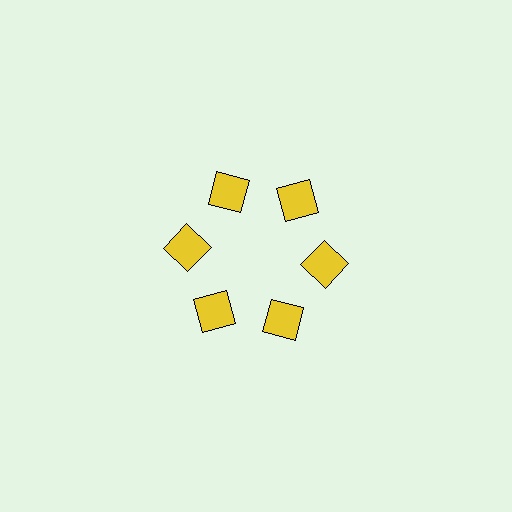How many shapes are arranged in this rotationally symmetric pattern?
There are 6 shapes, arranged in 6 groups of 1.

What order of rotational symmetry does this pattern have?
This pattern has 6-fold rotational symmetry.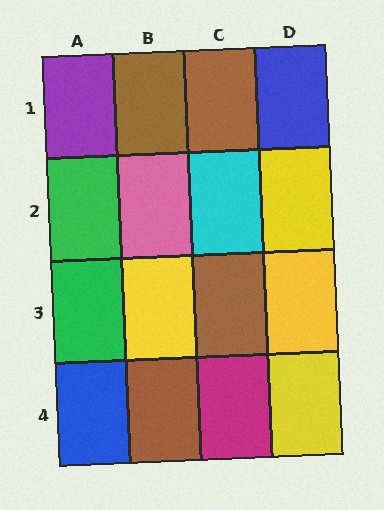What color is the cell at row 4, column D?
Yellow.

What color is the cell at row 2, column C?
Cyan.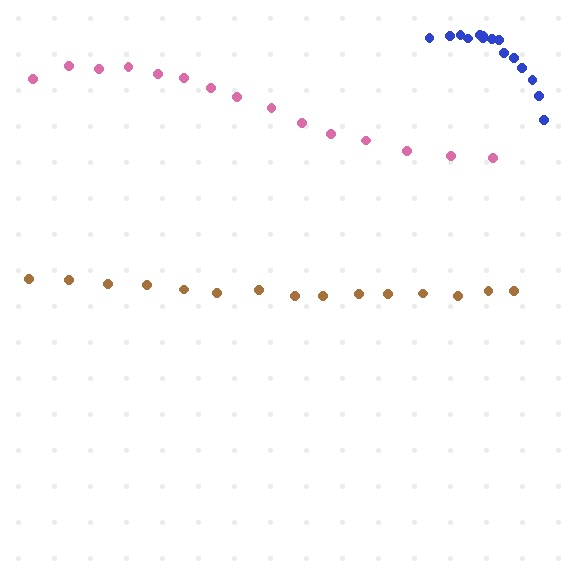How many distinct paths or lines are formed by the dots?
There are 3 distinct paths.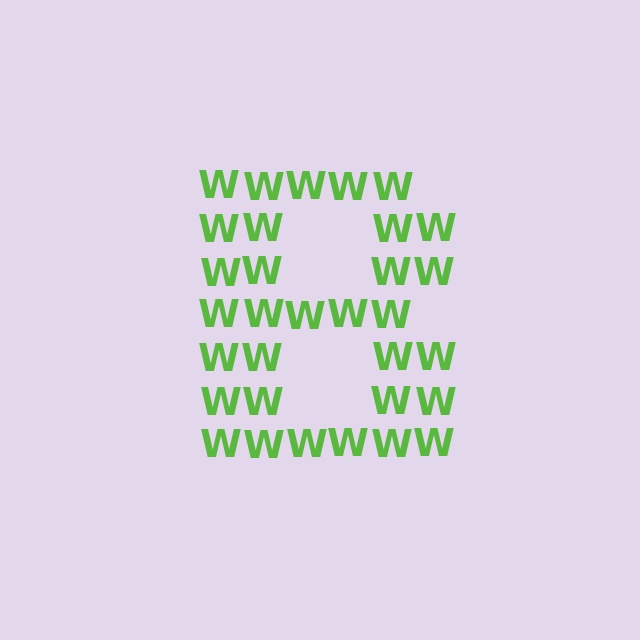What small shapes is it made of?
It is made of small letter W's.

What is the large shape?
The large shape is the letter B.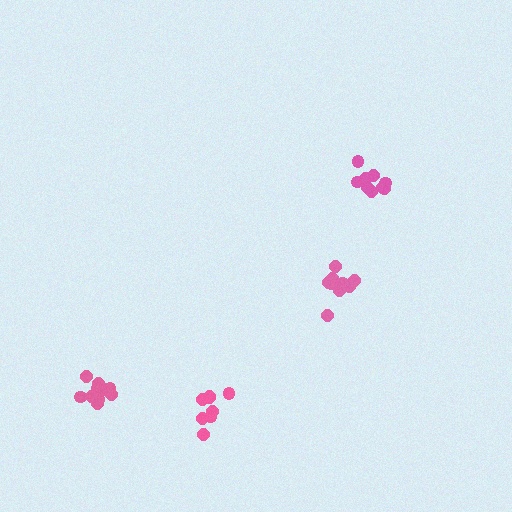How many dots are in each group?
Group 1: 9 dots, Group 2: 12 dots, Group 3: 10 dots, Group 4: 8 dots (39 total).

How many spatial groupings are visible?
There are 4 spatial groupings.